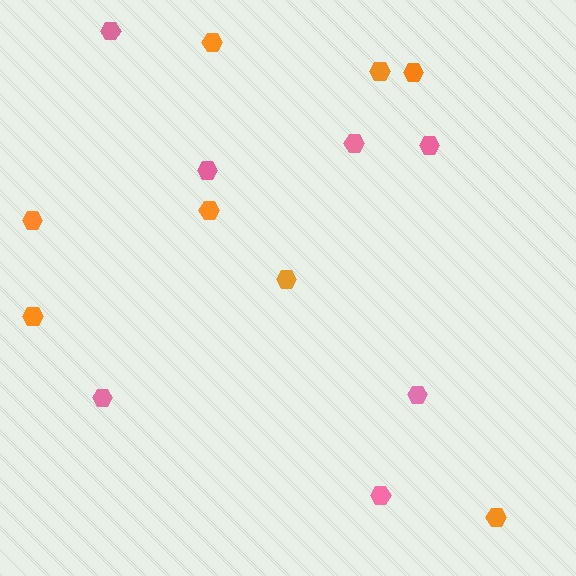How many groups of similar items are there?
There are 2 groups: one group of pink hexagons (7) and one group of orange hexagons (8).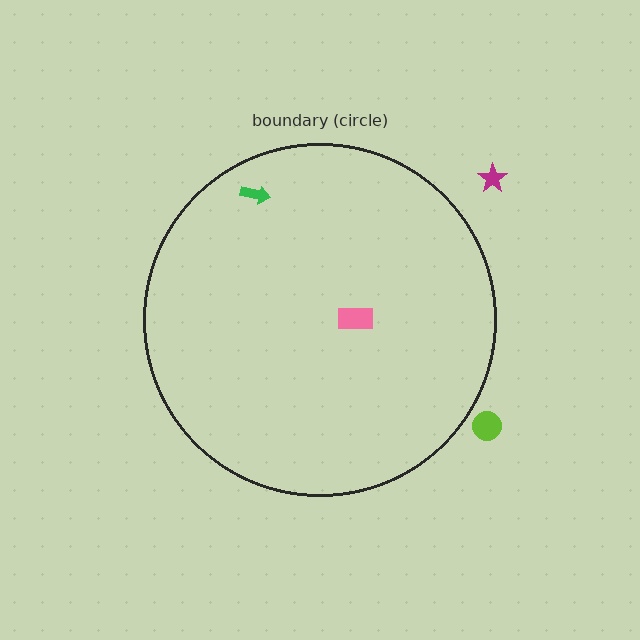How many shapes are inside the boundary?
2 inside, 2 outside.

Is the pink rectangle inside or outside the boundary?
Inside.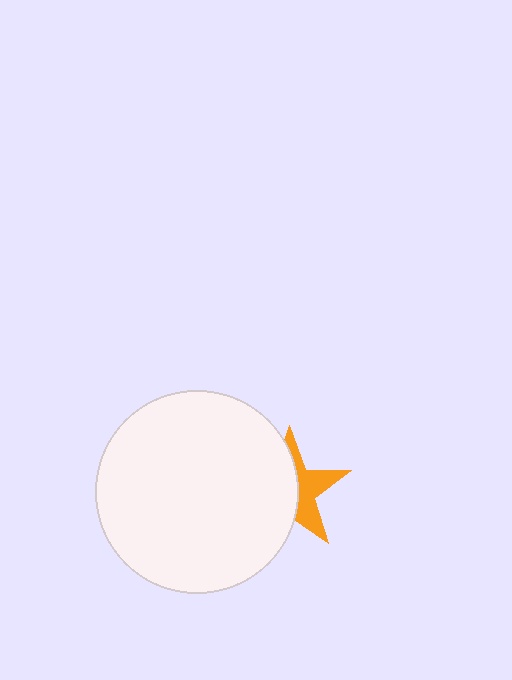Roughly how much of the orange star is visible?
A small part of it is visible (roughly 42%).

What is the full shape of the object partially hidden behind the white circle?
The partially hidden object is an orange star.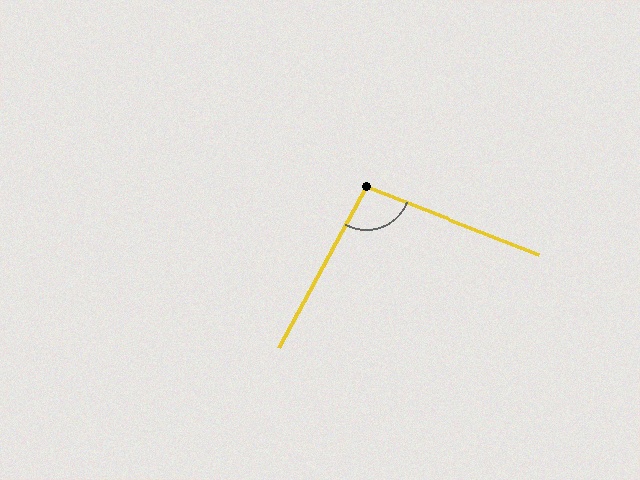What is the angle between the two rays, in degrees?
Approximately 97 degrees.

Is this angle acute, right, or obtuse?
It is obtuse.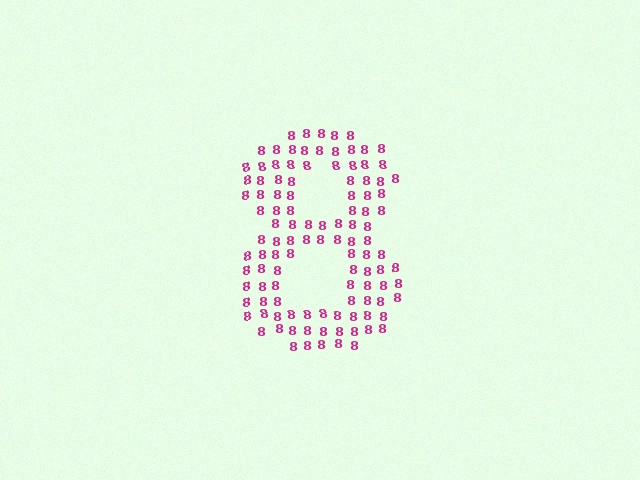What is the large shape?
The large shape is the digit 8.